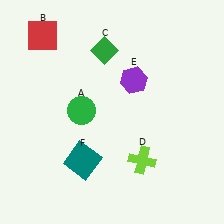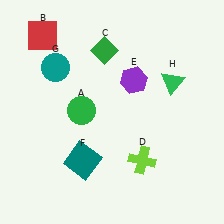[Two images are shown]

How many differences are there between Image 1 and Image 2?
There are 2 differences between the two images.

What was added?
A teal circle (G), a green triangle (H) were added in Image 2.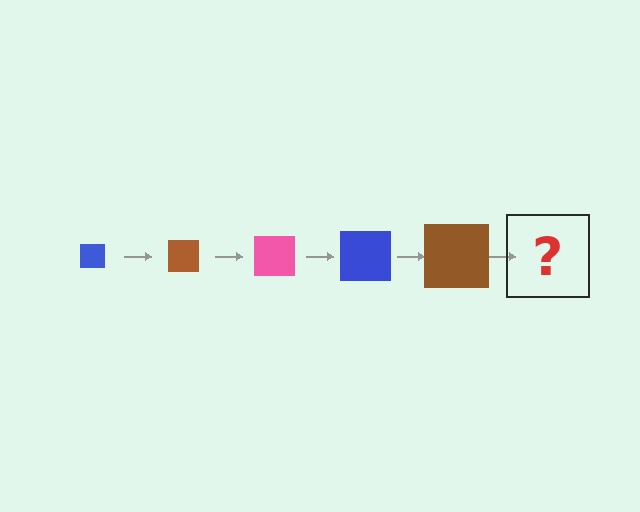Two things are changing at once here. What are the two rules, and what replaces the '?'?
The two rules are that the square grows larger each step and the color cycles through blue, brown, and pink. The '?' should be a pink square, larger than the previous one.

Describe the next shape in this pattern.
It should be a pink square, larger than the previous one.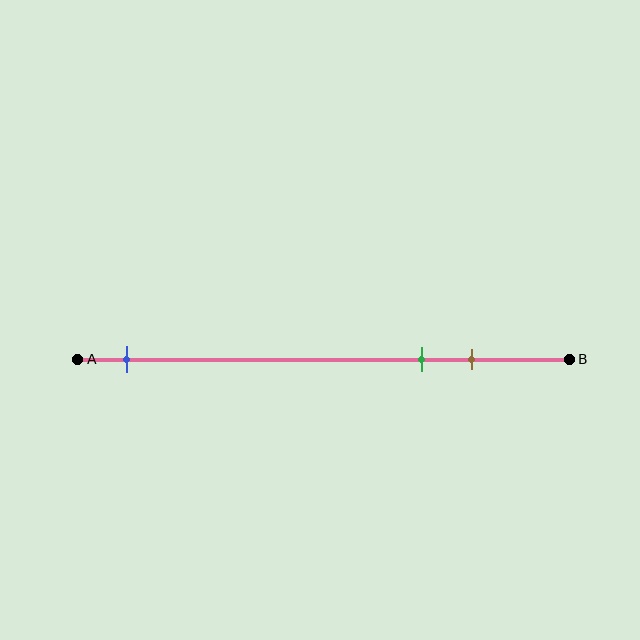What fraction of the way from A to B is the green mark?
The green mark is approximately 70% (0.7) of the way from A to B.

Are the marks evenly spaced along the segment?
No, the marks are not evenly spaced.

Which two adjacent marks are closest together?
The green and brown marks are the closest adjacent pair.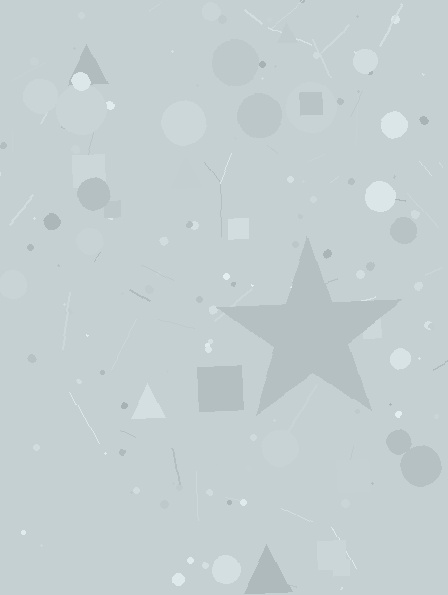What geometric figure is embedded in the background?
A star is embedded in the background.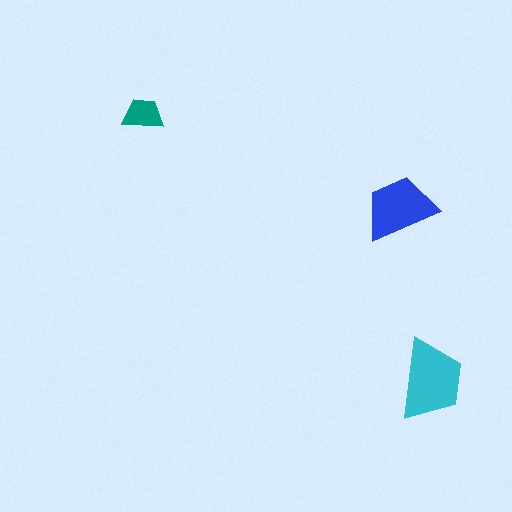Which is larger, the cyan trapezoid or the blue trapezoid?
The cyan one.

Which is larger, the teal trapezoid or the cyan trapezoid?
The cyan one.